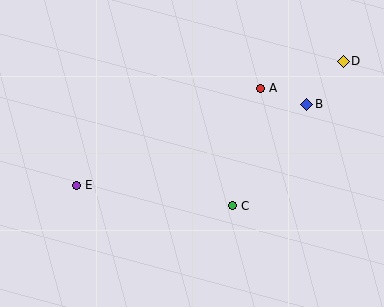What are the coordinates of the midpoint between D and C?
The midpoint between D and C is at (288, 134).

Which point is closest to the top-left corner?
Point E is closest to the top-left corner.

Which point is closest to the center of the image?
Point C at (233, 206) is closest to the center.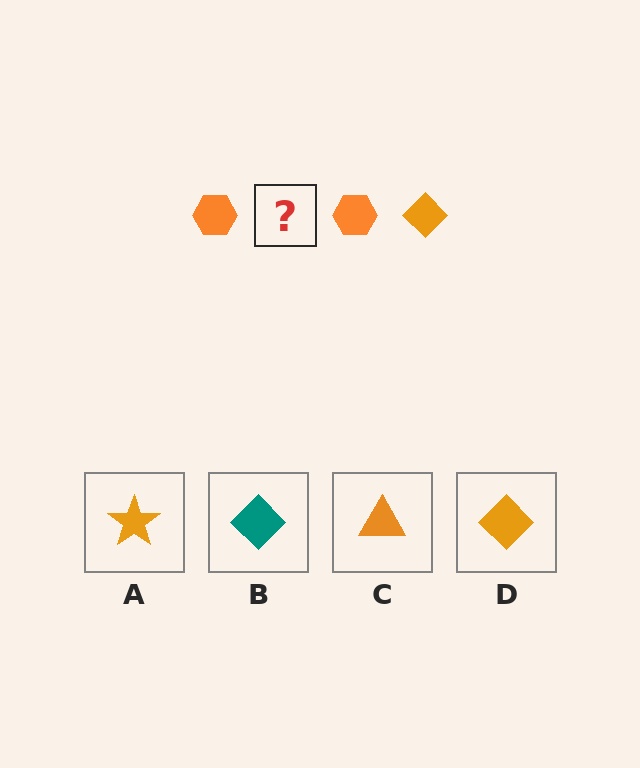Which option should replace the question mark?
Option D.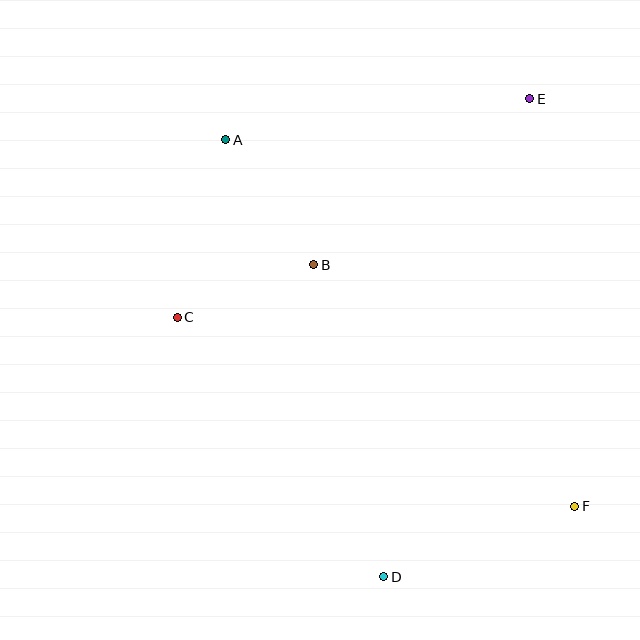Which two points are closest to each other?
Points B and C are closest to each other.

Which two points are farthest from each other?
Points A and F are farthest from each other.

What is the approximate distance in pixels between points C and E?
The distance between C and E is approximately 415 pixels.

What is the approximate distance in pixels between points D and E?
The distance between D and E is approximately 500 pixels.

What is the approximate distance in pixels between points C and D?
The distance between C and D is approximately 332 pixels.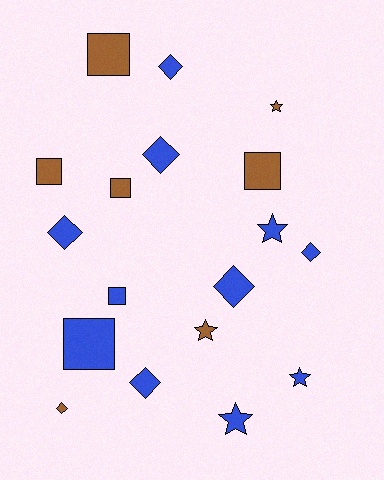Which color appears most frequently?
Blue, with 11 objects.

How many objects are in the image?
There are 18 objects.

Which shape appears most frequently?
Diamond, with 7 objects.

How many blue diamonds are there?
There are 6 blue diamonds.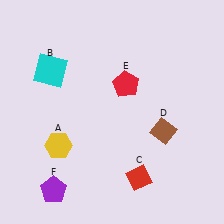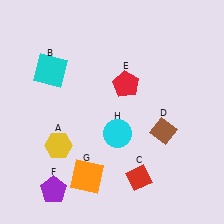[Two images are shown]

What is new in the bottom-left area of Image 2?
An orange square (G) was added in the bottom-left area of Image 2.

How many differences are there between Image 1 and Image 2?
There are 2 differences between the two images.